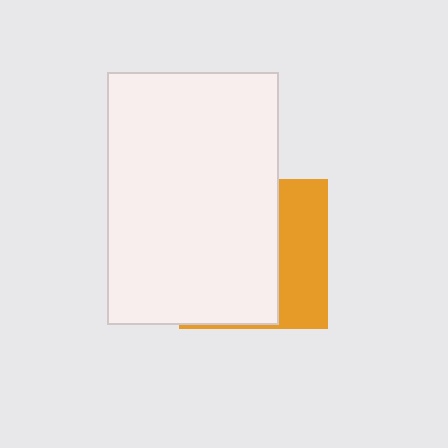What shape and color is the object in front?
The object in front is a white rectangle.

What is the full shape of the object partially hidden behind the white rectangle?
The partially hidden object is an orange square.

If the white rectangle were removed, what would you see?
You would see the complete orange square.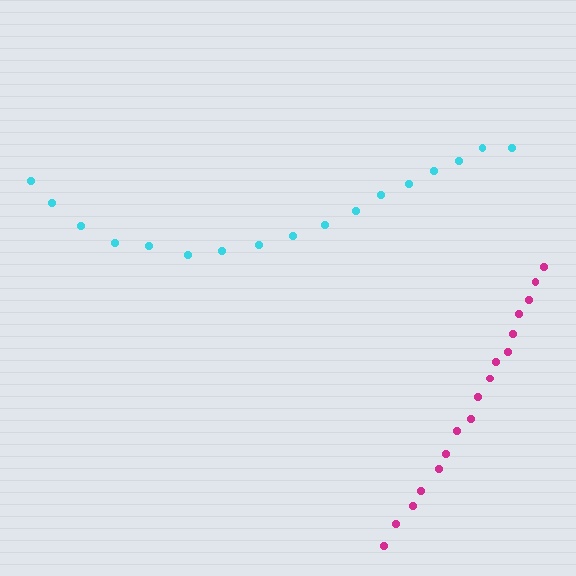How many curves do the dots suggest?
There are 2 distinct paths.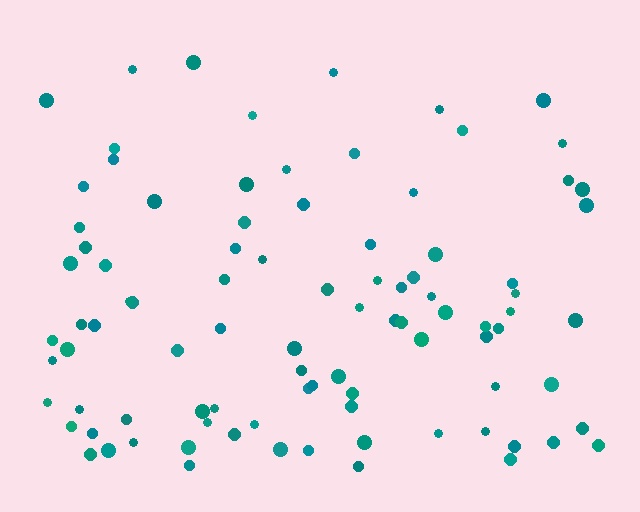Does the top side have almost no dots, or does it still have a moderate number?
Still a moderate number, just noticeably fewer than the bottom.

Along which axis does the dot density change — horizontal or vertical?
Vertical.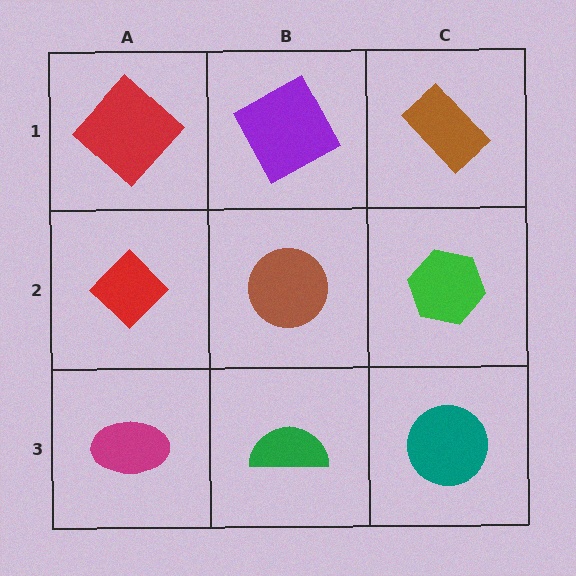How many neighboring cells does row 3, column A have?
2.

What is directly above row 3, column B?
A brown circle.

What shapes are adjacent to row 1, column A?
A red diamond (row 2, column A), a purple square (row 1, column B).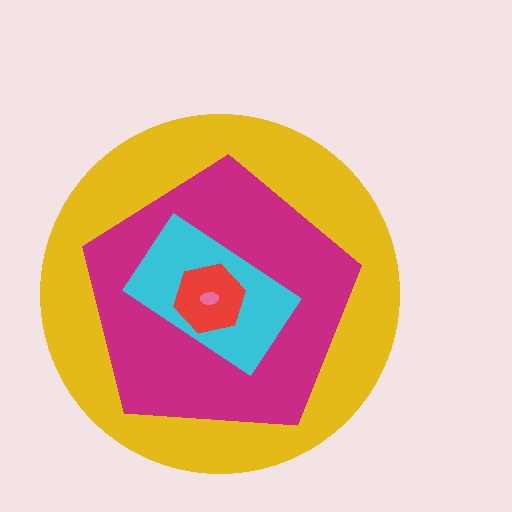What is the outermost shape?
The yellow circle.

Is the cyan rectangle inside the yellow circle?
Yes.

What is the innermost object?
The pink ellipse.